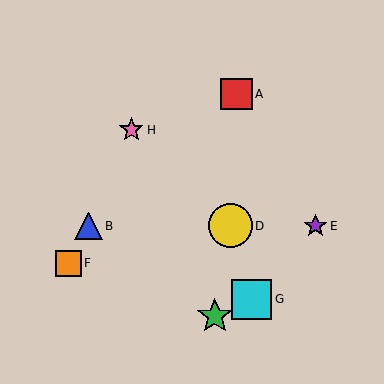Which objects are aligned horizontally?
Objects B, D, E are aligned horizontally.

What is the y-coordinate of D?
Object D is at y≈226.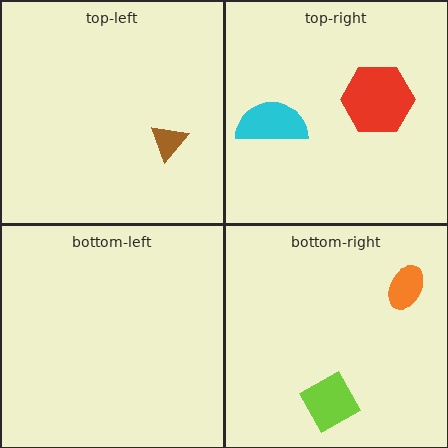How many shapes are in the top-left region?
1.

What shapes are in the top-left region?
The brown triangle.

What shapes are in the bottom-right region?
The lime diamond, the orange ellipse.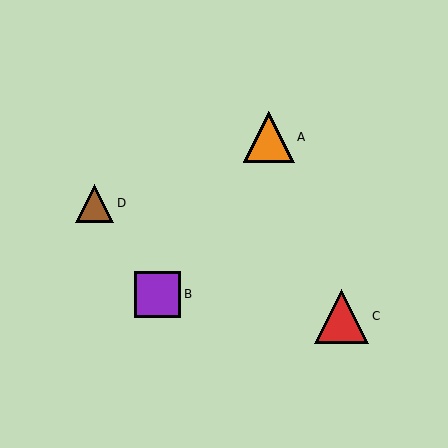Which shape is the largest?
The red triangle (labeled C) is the largest.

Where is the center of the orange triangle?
The center of the orange triangle is at (269, 137).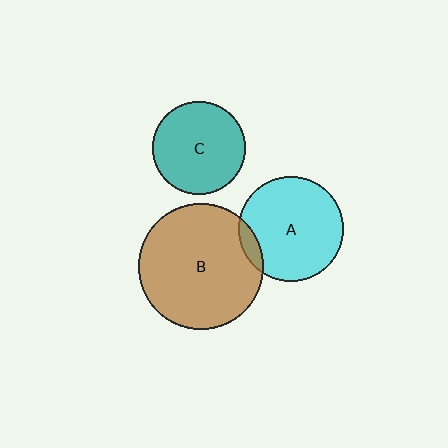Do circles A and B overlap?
Yes.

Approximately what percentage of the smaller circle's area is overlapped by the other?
Approximately 10%.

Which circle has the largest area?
Circle B (brown).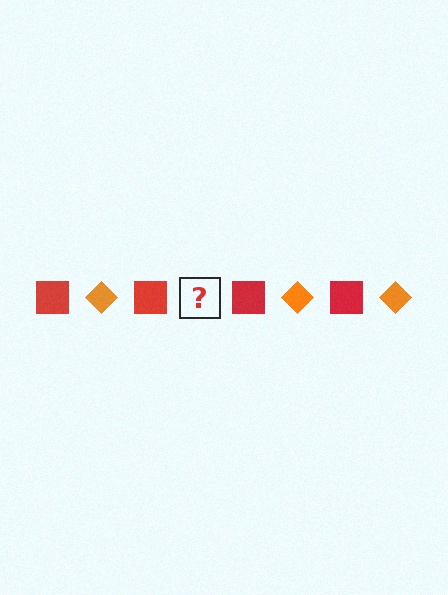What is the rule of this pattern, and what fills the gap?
The rule is that the pattern alternates between red square and orange diamond. The gap should be filled with an orange diamond.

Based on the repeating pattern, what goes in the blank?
The blank should be an orange diamond.